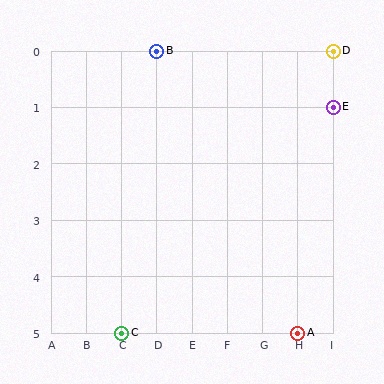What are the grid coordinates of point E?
Point E is at grid coordinates (I, 1).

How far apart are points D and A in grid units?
Points D and A are 1 column and 5 rows apart (about 5.1 grid units diagonally).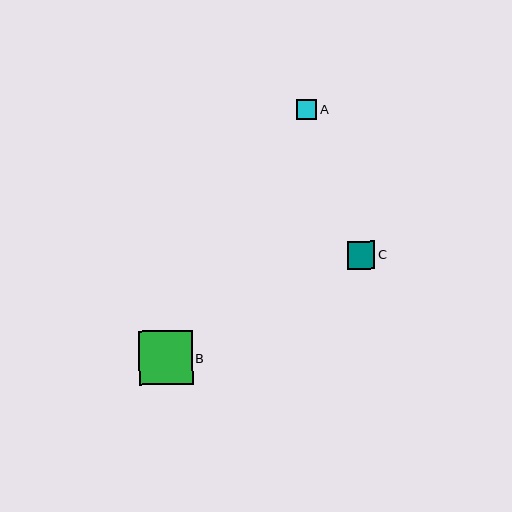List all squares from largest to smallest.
From largest to smallest: B, C, A.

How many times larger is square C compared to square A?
Square C is approximately 1.4 times the size of square A.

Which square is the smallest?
Square A is the smallest with a size of approximately 20 pixels.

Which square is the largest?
Square B is the largest with a size of approximately 54 pixels.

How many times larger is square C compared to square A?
Square C is approximately 1.4 times the size of square A.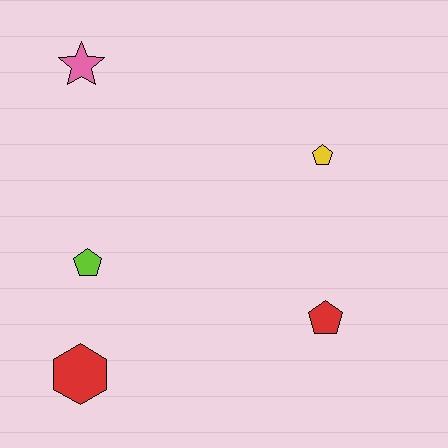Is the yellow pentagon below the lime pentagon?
No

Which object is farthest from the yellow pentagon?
The red hexagon is farthest from the yellow pentagon.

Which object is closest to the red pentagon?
The yellow pentagon is closest to the red pentagon.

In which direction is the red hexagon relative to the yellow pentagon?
The red hexagon is to the left of the yellow pentagon.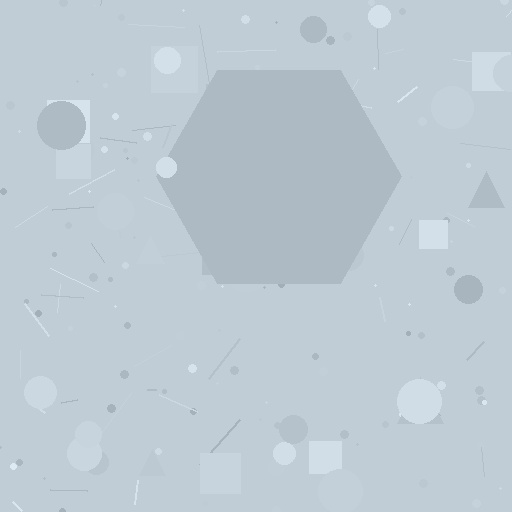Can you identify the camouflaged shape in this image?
The camouflaged shape is a hexagon.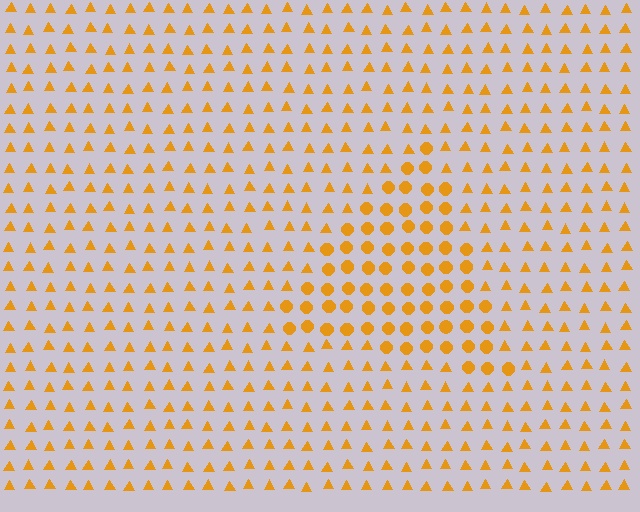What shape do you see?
I see a triangle.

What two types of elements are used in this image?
The image uses circles inside the triangle region and triangles outside it.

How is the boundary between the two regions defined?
The boundary is defined by a change in element shape: circles inside vs. triangles outside. All elements share the same color and spacing.